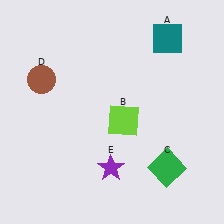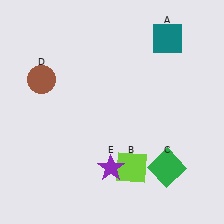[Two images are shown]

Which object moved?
The lime square (B) moved down.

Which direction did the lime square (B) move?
The lime square (B) moved down.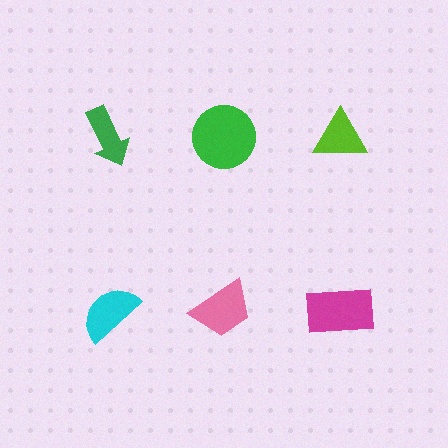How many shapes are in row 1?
3 shapes.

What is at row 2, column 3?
A magenta rectangle.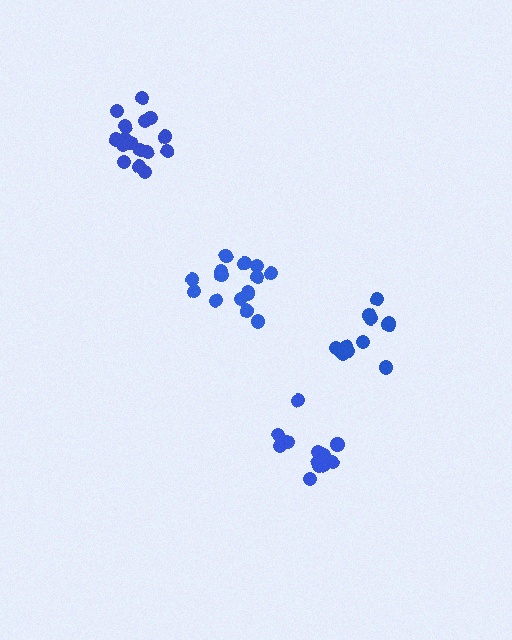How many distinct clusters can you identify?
There are 4 distinct clusters.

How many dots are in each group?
Group 1: 15 dots, Group 2: 13 dots, Group 3: 16 dots, Group 4: 12 dots (56 total).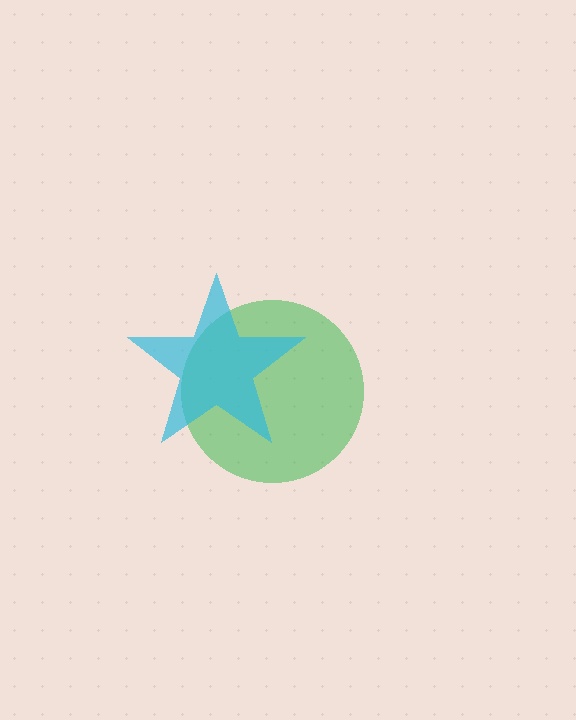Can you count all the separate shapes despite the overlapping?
Yes, there are 2 separate shapes.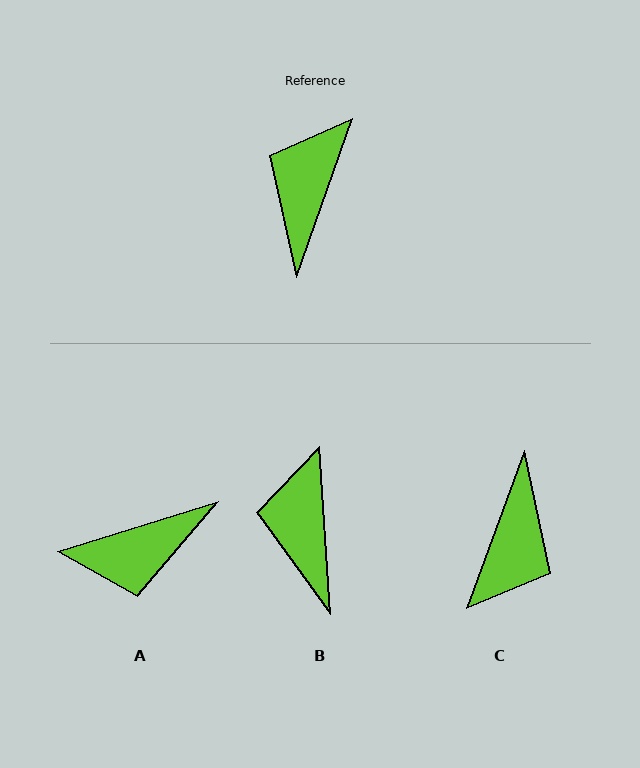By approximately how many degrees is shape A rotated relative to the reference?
Approximately 127 degrees counter-clockwise.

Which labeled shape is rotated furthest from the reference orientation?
C, about 179 degrees away.